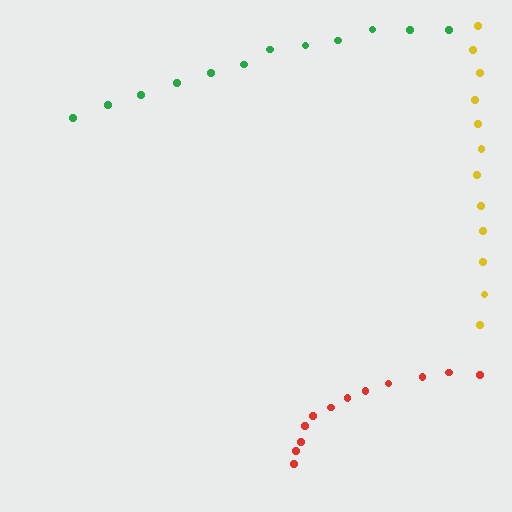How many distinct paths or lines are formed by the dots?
There are 3 distinct paths.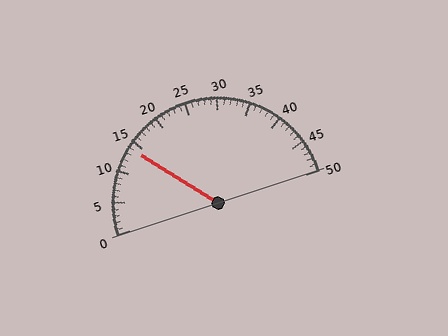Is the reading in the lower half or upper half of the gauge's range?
The reading is in the lower half of the range (0 to 50).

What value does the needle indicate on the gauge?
The needle indicates approximately 14.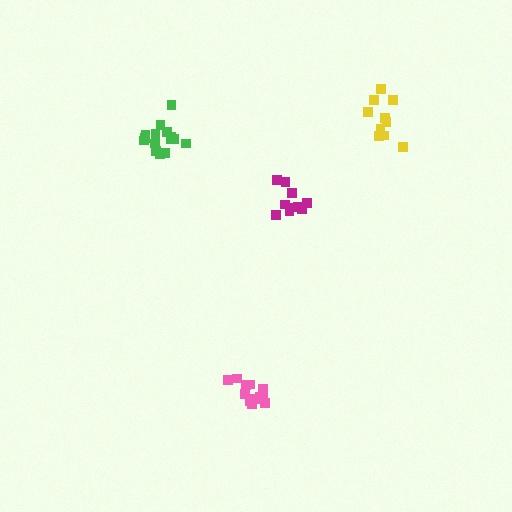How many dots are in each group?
Group 1: 16 dots, Group 2: 10 dots, Group 3: 13 dots, Group 4: 10 dots (49 total).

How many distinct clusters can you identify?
There are 4 distinct clusters.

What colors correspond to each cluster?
The clusters are colored: green, yellow, pink, magenta.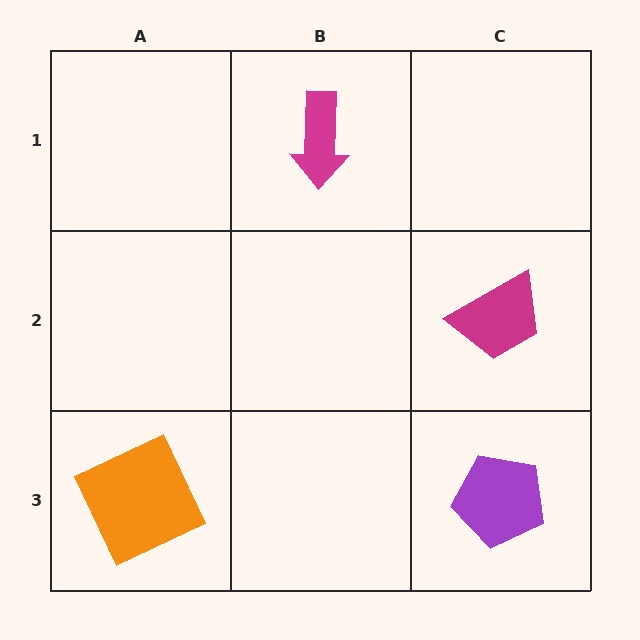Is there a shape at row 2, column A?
No, that cell is empty.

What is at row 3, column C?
A purple pentagon.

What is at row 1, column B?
A magenta arrow.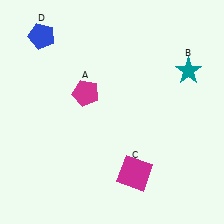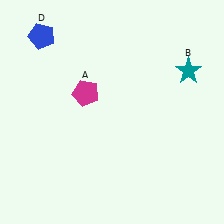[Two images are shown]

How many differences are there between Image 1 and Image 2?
There is 1 difference between the two images.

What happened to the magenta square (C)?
The magenta square (C) was removed in Image 2. It was in the bottom-right area of Image 1.